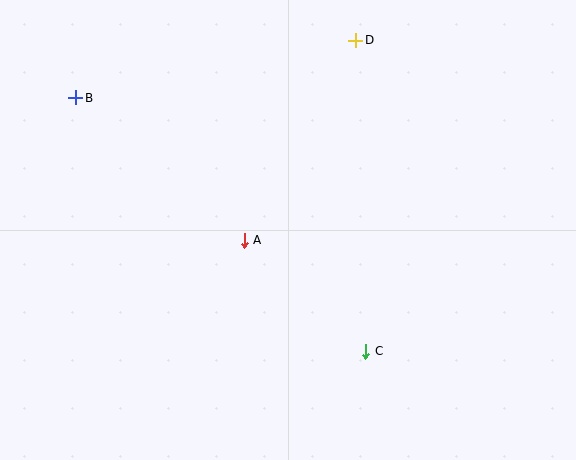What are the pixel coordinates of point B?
Point B is at (76, 98).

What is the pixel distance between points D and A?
The distance between D and A is 229 pixels.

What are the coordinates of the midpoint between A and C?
The midpoint between A and C is at (305, 296).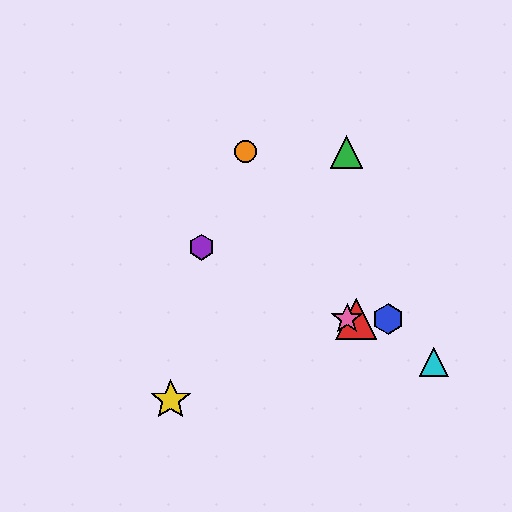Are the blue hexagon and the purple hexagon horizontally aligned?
No, the blue hexagon is at y≈319 and the purple hexagon is at y≈247.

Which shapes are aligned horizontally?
The red triangle, the blue hexagon, the pink star are aligned horizontally.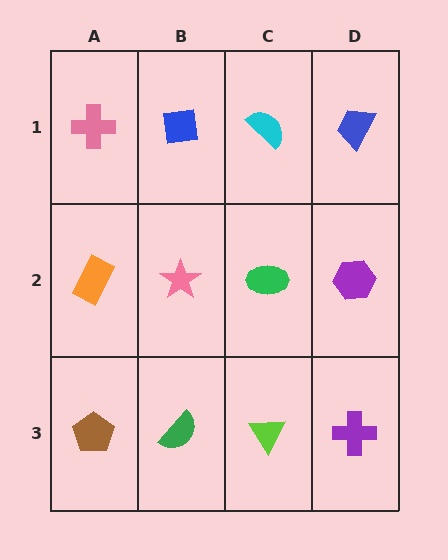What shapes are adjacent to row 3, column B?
A pink star (row 2, column B), a brown pentagon (row 3, column A), a lime triangle (row 3, column C).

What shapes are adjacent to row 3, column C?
A green ellipse (row 2, column C), a green semicircle (row 3, column B), a purple cross (row 3, column D).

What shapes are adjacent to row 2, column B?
A blue square (row 1, column B), a green semicircle (row 3, column B), an orange rectangle (row 2, column A), a green ellipse (row 2, column C).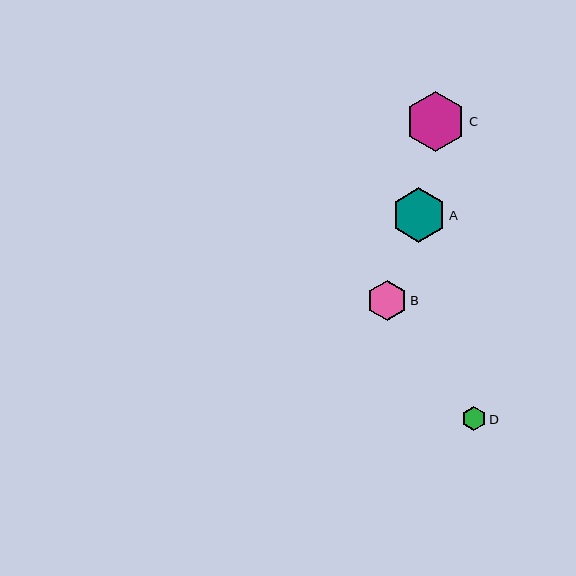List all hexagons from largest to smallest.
From largest to smallest: C, A, B, D.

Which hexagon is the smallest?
Hexagon D is the smallest with a size of approximately 24 pixels.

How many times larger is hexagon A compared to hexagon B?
Hexagon A is approximately 1.4 times the size of hexagon B.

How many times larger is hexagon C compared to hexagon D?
Hexagon C is approximately 2.5 times the size of hexagon D.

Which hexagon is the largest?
Hexagon C is the largest with a size of approximately 60 pixels.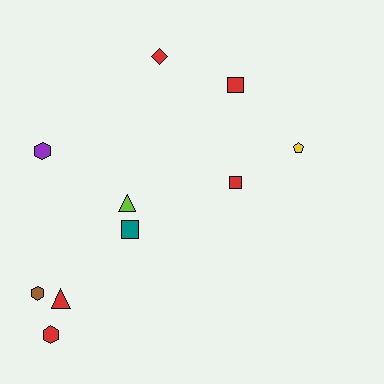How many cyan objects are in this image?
There are no cyan objects.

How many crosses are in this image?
There are no crosses.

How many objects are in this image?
There are 10 objects.